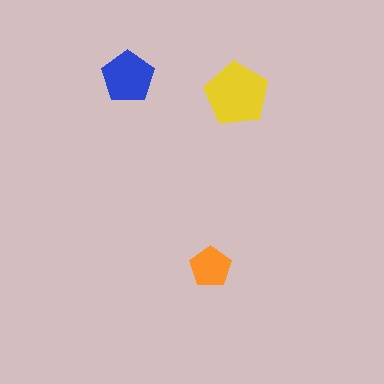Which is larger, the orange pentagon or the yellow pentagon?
The yellow one.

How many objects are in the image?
There are 3 objects in the image.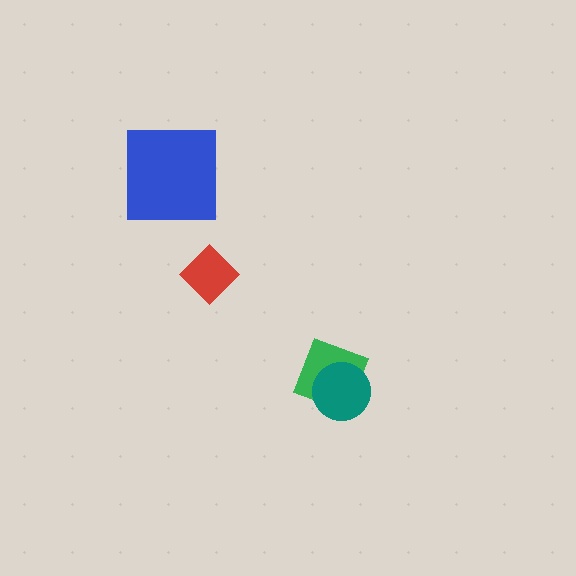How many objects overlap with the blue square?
0 objects overlap with the blue square.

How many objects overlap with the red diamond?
0 objects overlap with the red diamond.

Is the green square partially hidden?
Yes, it is partially covered by another shape.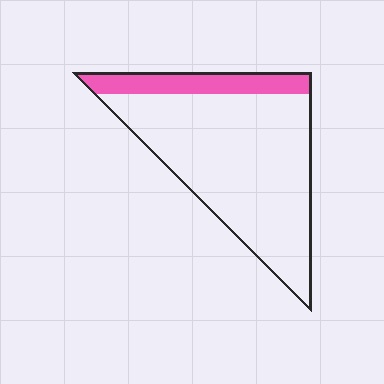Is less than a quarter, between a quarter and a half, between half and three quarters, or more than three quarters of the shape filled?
Less than a quarter.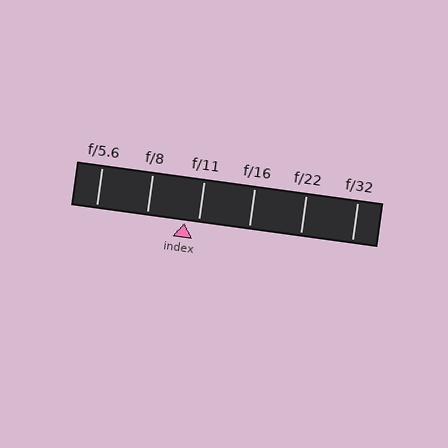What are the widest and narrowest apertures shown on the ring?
The widest aperture shown is f/5.6 and the narrowest is f/32.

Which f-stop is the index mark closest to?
The index mark is closest to f/11.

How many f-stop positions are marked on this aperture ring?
There are 6 f-stop positions marked.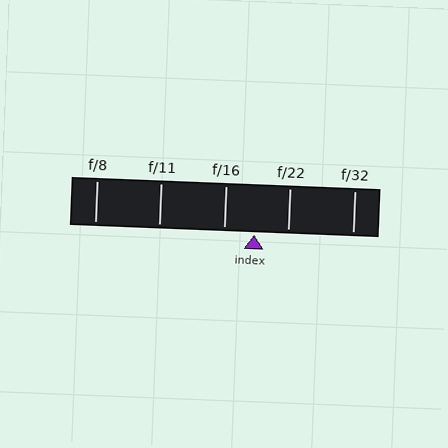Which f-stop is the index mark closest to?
The index mark is closest to f/16.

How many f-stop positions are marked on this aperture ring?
There are 5 f-stop positions marked.